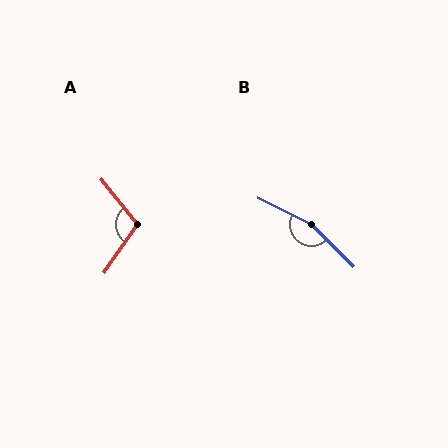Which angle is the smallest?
A, at approximately 107 degrees.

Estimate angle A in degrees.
Approximately 107 degrees.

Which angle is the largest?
B, at approximately 161 degrees.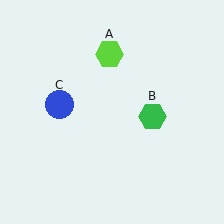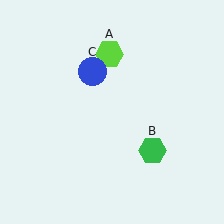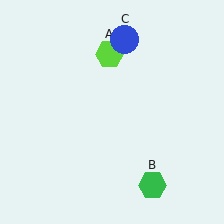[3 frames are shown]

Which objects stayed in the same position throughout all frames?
Lime hexagon (object A) remained stationary.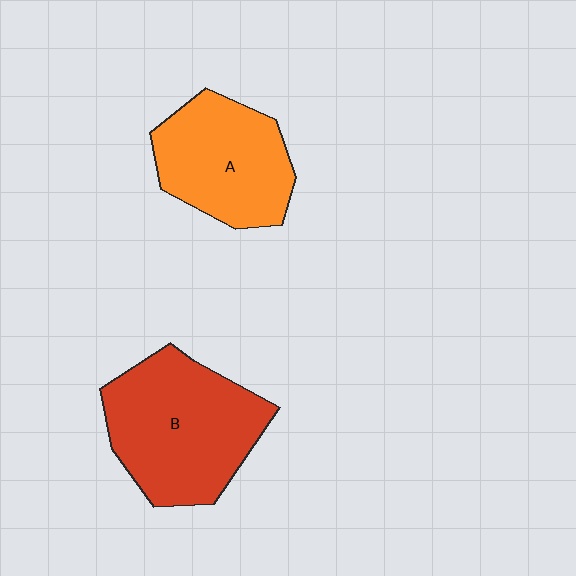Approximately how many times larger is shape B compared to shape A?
Approximately 1.3 times.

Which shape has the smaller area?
Shape A (orange).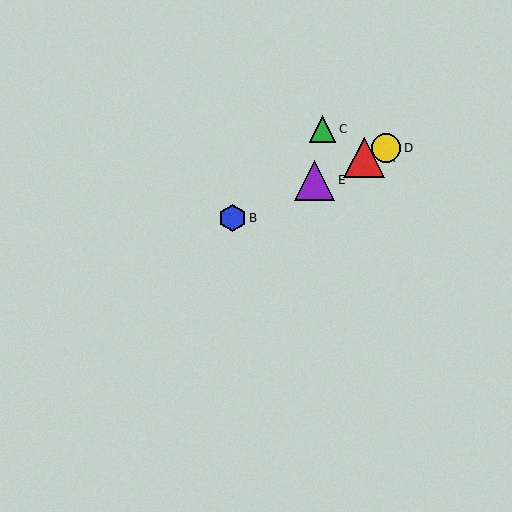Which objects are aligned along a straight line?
Objects A, B, D, E are aligned along a straight line.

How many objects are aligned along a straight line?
4 objects (A, B, D, E) are aligned along a straight line.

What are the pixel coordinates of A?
Object A is at (364, 158).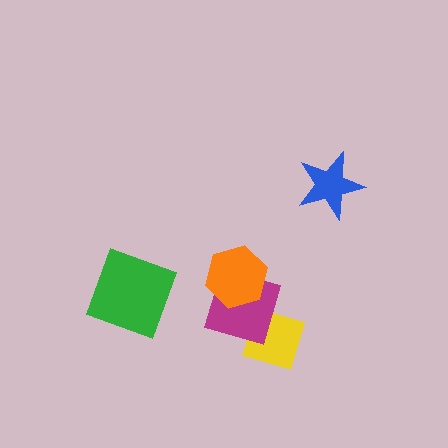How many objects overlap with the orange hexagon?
1 object overlaps with the orange hexagon.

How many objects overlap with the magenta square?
2 objects overlap with the magenta square.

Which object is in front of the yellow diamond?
The magenta square is in front of the yellow diamond.